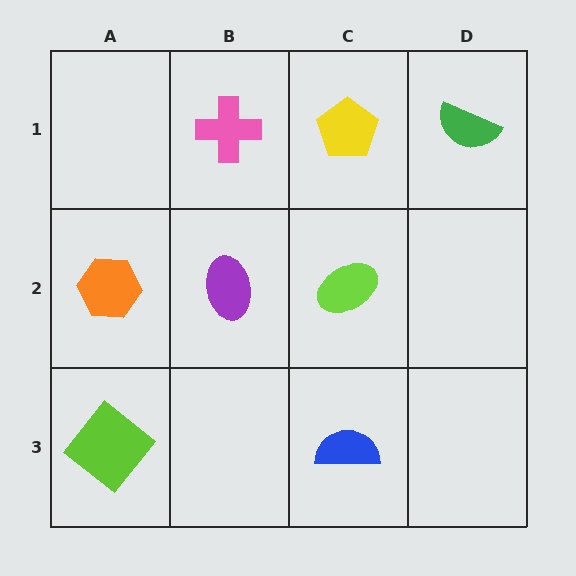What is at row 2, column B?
A purple ellipse.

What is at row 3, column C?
A blue semicircle.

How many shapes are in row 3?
2 shapes.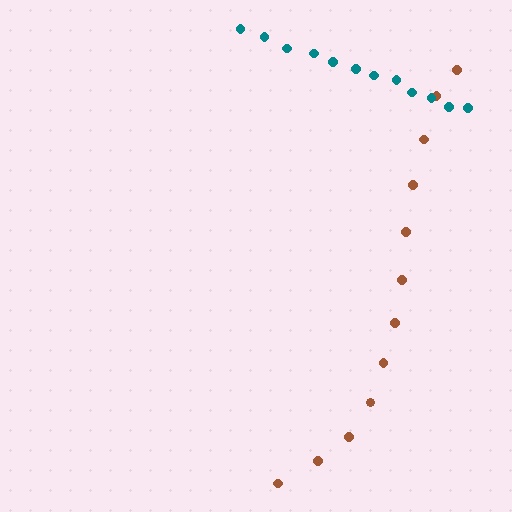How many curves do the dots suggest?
There are 2 distinct paths.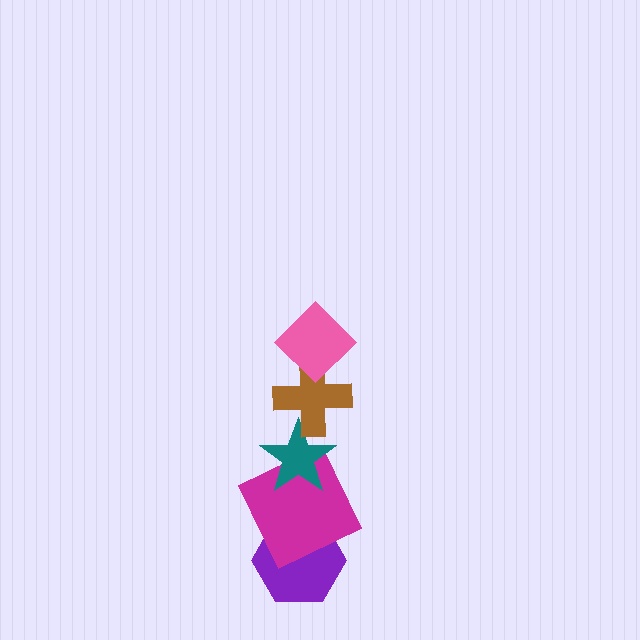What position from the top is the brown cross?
The brown cross is 2nd from the top.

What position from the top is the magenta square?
The magenta square is 4th from the top.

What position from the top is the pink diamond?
The pink diamond is 1st from the top.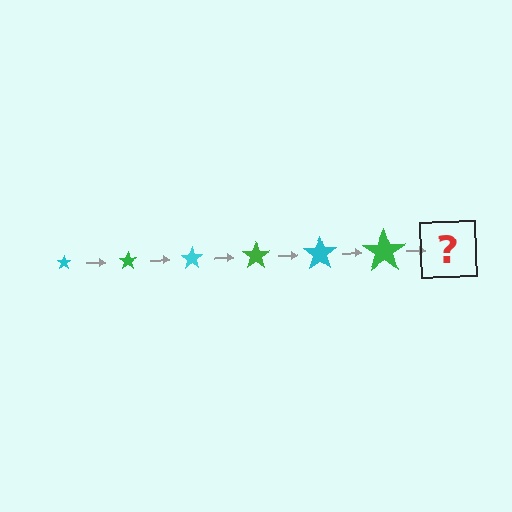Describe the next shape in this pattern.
It should be a cyan star, larger than the previous one.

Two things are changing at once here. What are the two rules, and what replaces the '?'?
The two rules are that the star grows larger each step and the color cycles through cyan and green. The '?' should be a cyan star, larger than the previous one.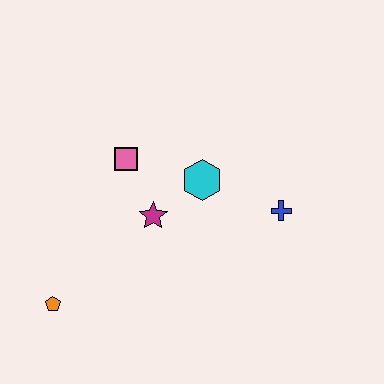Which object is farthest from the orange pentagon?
The blue cross is farthest from the orange pentagon.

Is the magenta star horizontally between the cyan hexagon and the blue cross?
No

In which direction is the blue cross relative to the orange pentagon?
The blue cross is to the right of the orange pentagon.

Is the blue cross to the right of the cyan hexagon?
Yes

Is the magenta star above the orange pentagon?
Yes